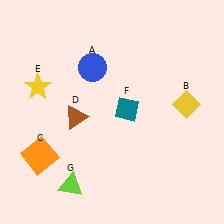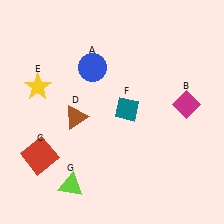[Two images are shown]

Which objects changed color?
B changed from yellow to magenta. C changed from orange to red.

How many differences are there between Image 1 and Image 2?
There are 2 differences between the two images.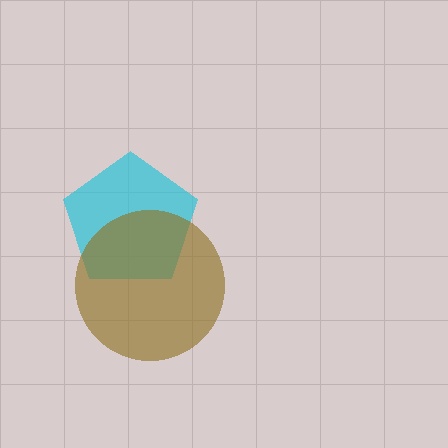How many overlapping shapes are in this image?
There are 2 overlapping shapes in the image.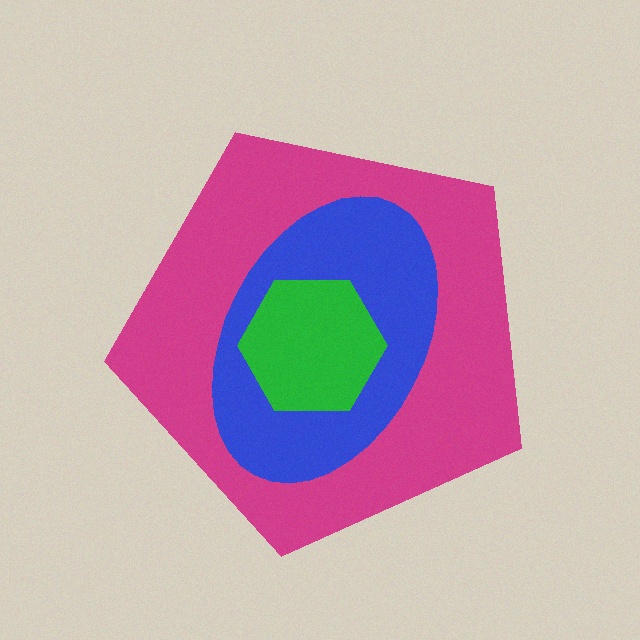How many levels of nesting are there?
3.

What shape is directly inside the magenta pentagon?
The blue ellipse.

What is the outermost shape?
The magenta pentagon.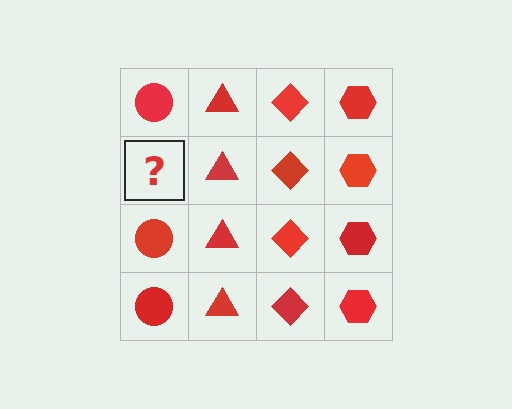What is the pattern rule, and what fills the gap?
The rule is that each column has a consistent shape. The gap should be filled with a red circle.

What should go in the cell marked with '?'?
The missing cell should contain a red circle.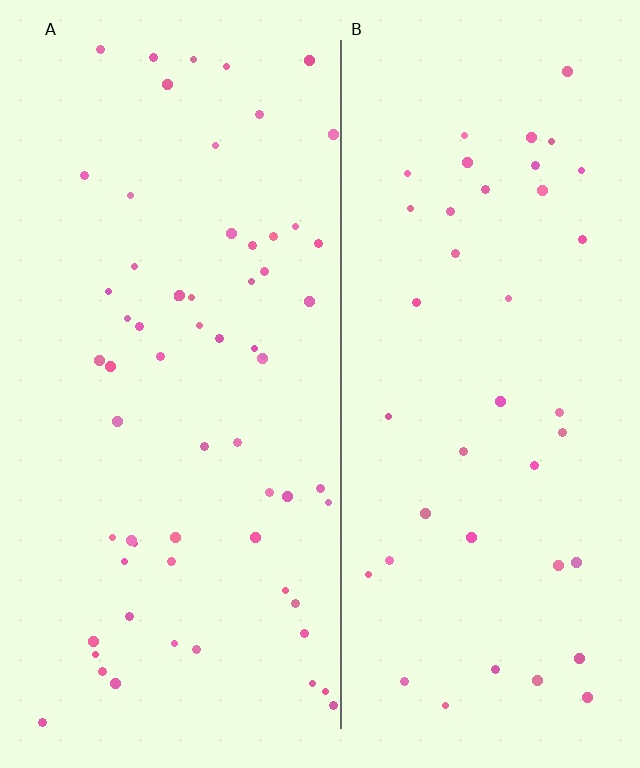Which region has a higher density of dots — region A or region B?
A (the left).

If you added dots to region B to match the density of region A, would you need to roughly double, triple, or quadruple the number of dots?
Approximately double.